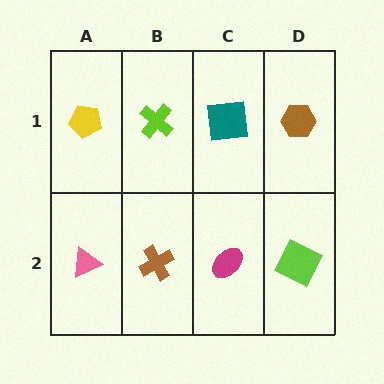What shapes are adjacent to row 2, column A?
A yellow pentagon (row 1, column A), a brown cross (row 2, column B).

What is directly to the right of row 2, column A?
A brown cross.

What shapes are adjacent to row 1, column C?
A magenta ellipse (row 2, column C), a lime cross (row 1, column B), a brown hexagon (row 1, column D).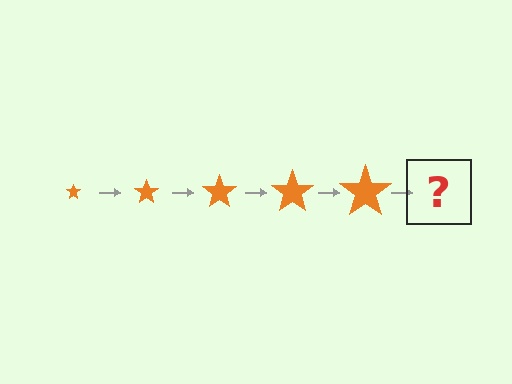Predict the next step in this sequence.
The next step is an orange star, larger than the previous one.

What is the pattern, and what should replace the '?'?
The pattern is that the star gets progressively larger each step. The '?' should be an orange star, larger than the previous one.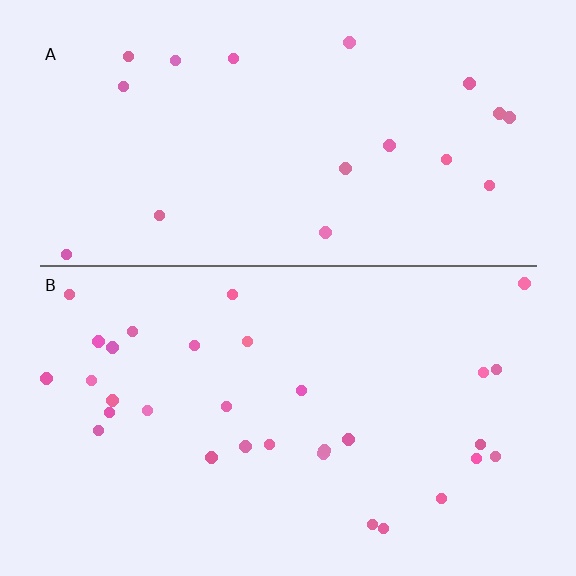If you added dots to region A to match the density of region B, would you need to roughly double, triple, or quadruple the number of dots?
Approximately double.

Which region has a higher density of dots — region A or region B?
B (the bottom).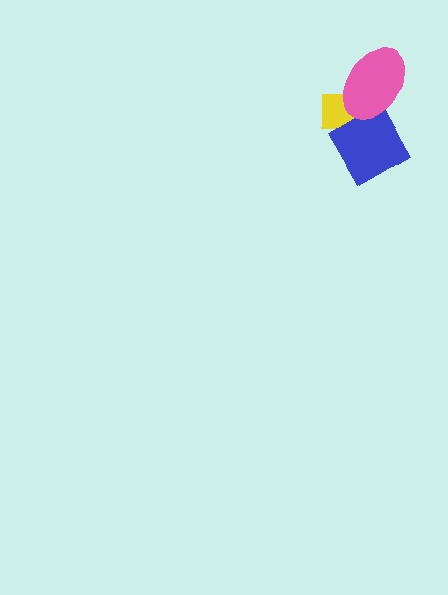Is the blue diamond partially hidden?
Yes, it is partially covered by another shape.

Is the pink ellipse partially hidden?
No, no other shape covers it.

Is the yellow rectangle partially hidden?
Yes, it is partially covered by another shape.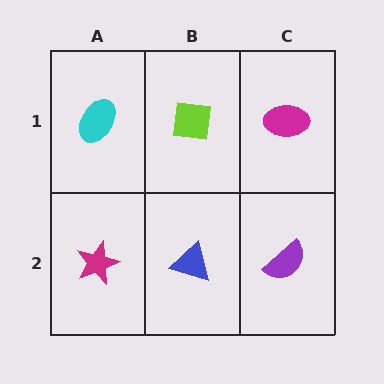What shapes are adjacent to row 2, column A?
A cyan ellipse (row 1, column A), a blue triangle (row 2, column B).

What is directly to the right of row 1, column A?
A lime square.